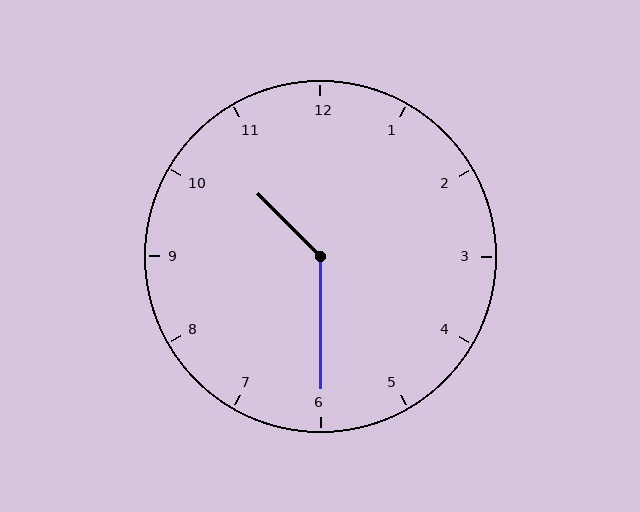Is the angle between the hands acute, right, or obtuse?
It is obtuse.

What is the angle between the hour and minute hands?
Approximately 135 degrees.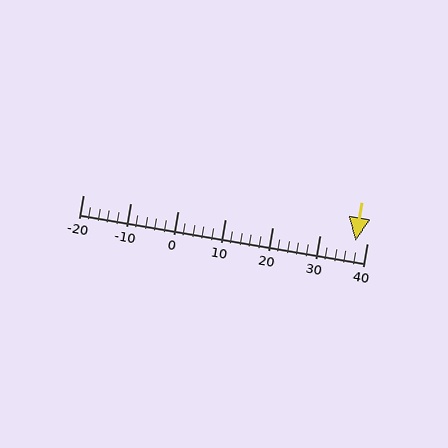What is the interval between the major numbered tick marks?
The major tick marks are spaced 10 units apart.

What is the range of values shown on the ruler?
The ruler shows values from -20 to 40.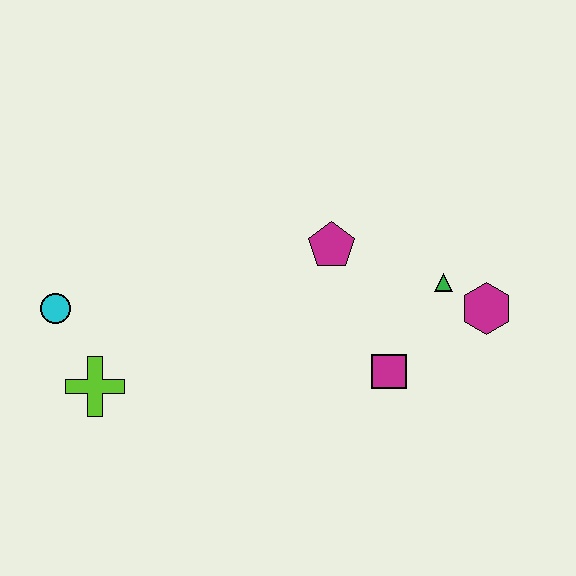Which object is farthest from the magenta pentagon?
The cyan circle is farthest from the magenta pentagon.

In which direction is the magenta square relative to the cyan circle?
The magenta square is to the right of the cyan circle.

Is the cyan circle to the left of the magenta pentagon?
Yes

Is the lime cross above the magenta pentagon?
No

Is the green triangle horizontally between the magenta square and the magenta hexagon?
Yes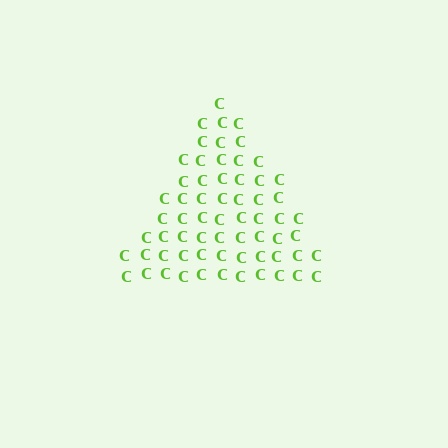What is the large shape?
The large shape is a triangle.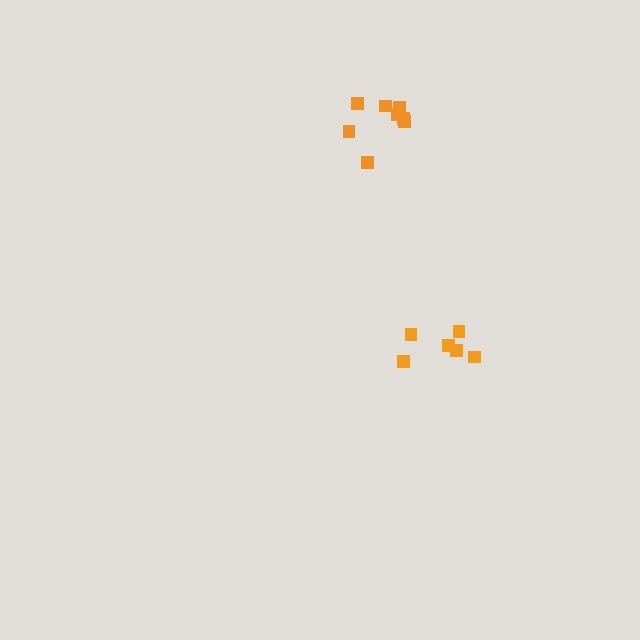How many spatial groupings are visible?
There are 2 spatial groupings.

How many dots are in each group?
Group 1: 8 dots, Group 2: 6 dots (14 total).